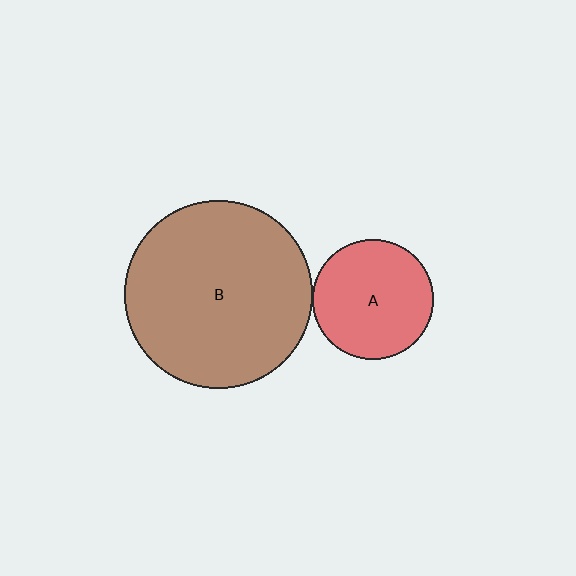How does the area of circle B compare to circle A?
Approximately 2.4 times.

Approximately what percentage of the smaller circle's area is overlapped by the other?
Approximately 5%.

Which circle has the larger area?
Circle B (brown).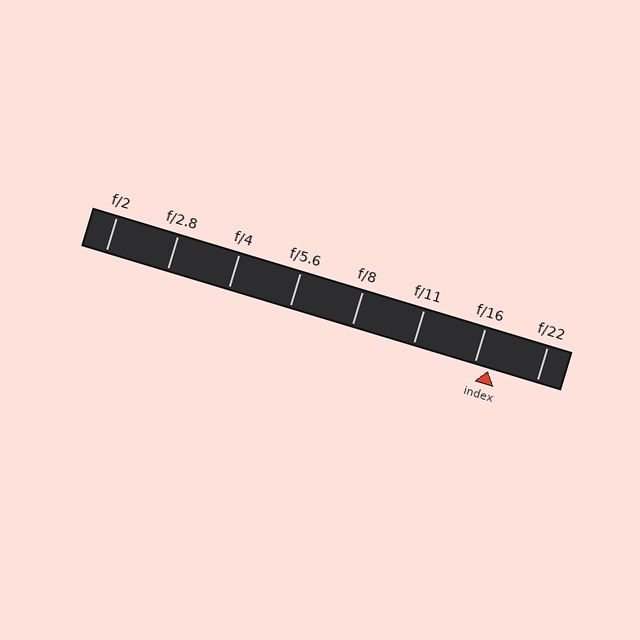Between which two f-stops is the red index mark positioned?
The index mark is between f/16 and f/22.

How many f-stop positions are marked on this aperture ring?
There are 8 f-stop positions marked.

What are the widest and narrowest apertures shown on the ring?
The widest aperture shown is f/2 and the narrowest is f/22.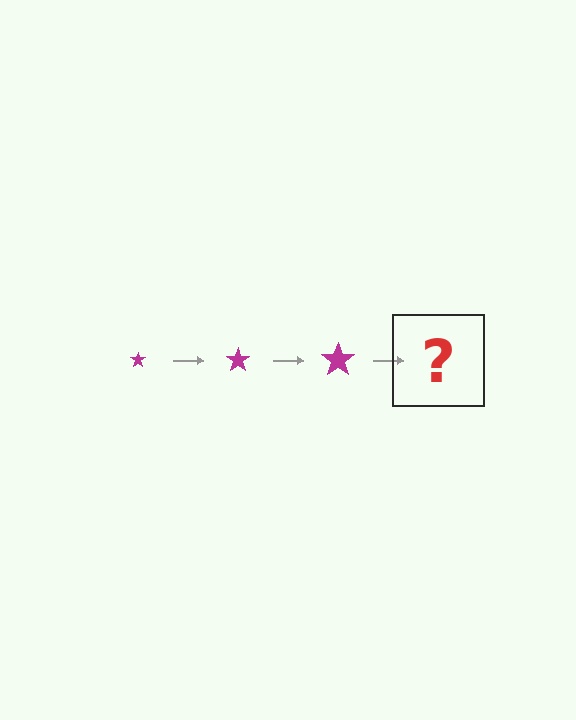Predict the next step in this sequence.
The next step is a magenta star, larger than the previous one.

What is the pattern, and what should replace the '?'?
The pattern is that the star gets progressively larger each step. The '?' should be a magenta star, larger than the previous one.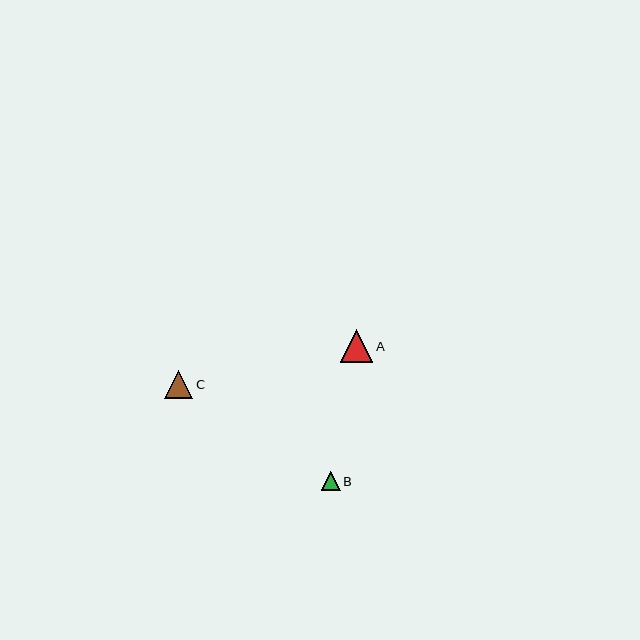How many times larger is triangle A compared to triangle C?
Triangle A is approximately 1.1 times the size of triangle C.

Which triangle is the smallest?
Triangle B is the smallest with a size of approximately 19 pixels.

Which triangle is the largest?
Triangle A is the largest with a size of approximately 32 pixels.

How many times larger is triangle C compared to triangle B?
Triangle C is approximately 1.5 times the size of triangle B.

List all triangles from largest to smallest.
From largest to smallest: A, C, B.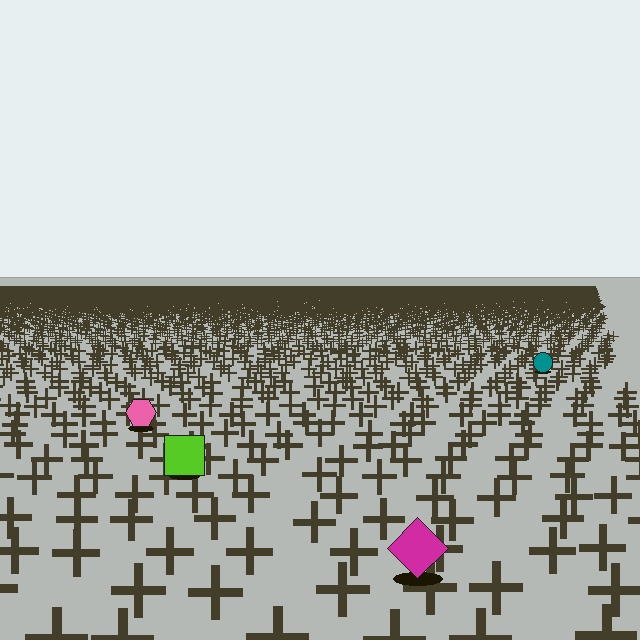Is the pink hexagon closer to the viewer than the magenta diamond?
No. The magenta diamond is closer — you can tell from the texture gradient: the ground texture is coarser near it.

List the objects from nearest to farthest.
From nearest to farthest: the magenta diamond, the lime square, the pink hexagon, the teal circle.